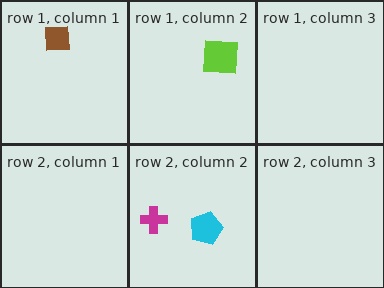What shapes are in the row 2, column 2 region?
The cyan pentagon, the magenta cross.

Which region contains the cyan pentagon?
The row 2, column 2 region.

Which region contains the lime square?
The row 1, column 2 region.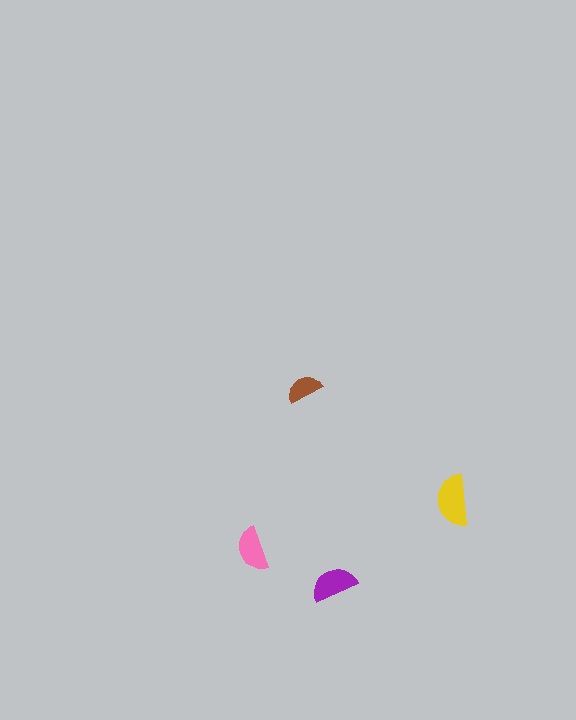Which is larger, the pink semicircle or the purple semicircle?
The purple one.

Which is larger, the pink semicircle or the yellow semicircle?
The yellow one.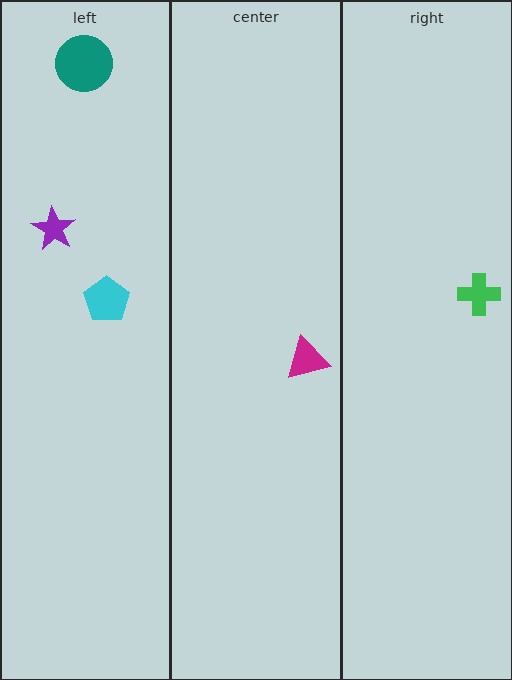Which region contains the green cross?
The right region.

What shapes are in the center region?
The magenta triangle.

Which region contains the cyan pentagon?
The left region.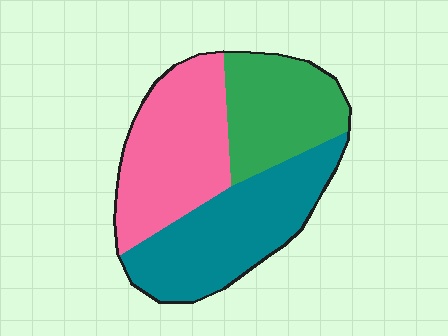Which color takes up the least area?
Green, at roughly 25%.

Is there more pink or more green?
Pink.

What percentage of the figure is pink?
Pink takes up about three eighths (3/8) of the figure.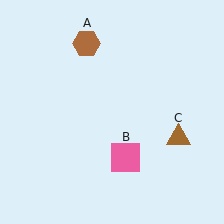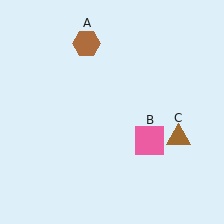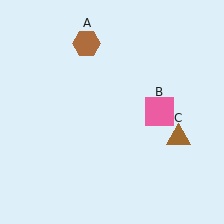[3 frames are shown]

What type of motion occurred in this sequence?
The pink square (object B) rotated counterclockwise around the center of the scene.